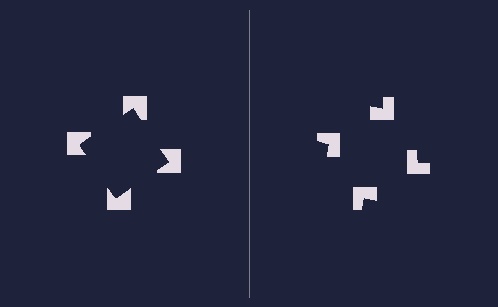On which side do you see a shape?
An illusory square appears on the left side. On the right side the wedge cuts are rotated, so no coherent shape forms.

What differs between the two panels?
The notched squares are positioned identically on both sides; only the wedge orientations differ. On the left they align to a square; on the right they are misaligned.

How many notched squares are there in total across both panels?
8 — 4 on each side.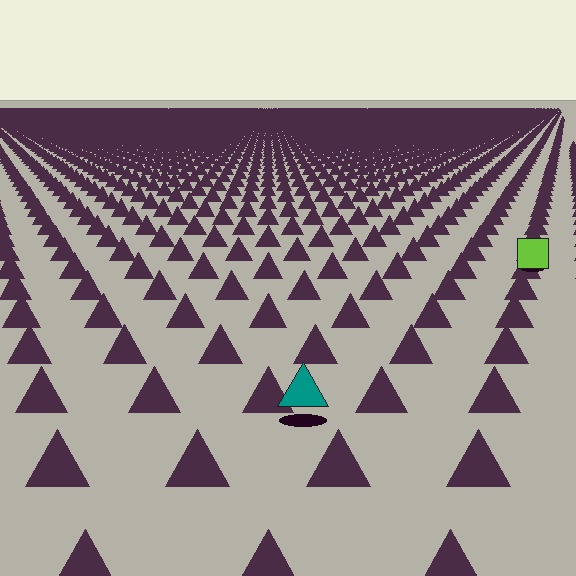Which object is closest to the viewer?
The teal triangle is closest. The texture marks near it are larger and more spread out.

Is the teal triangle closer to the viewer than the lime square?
Yes. The teal triangle is closer — you can tell from the texture gradient: the ground texture is coarser near it.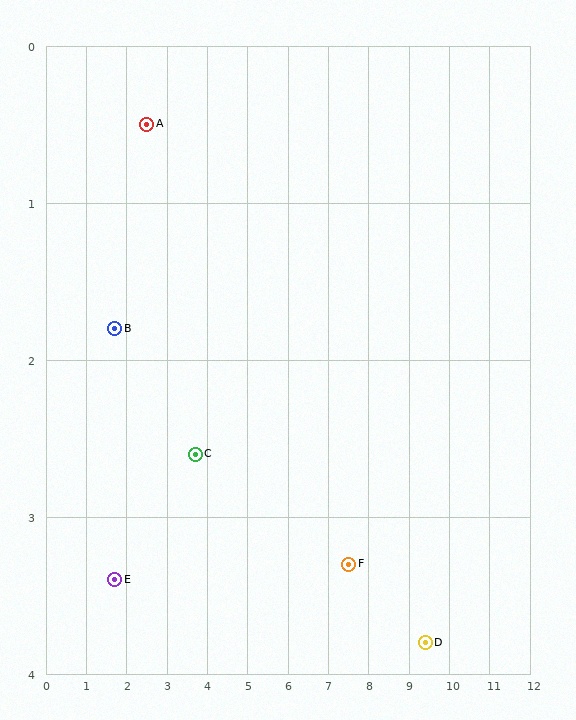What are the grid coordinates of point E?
Point E is at approximately (1.7, 3.4).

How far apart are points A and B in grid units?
Points A and B are about 1.5 grid units apart.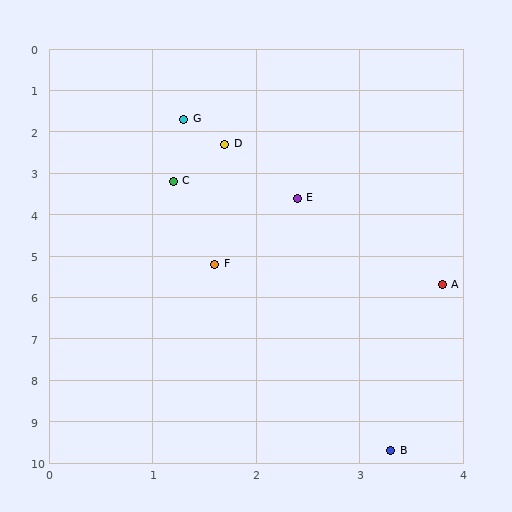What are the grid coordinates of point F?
Point F is at approximately (1.6, 5.2).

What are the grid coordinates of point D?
Point D is at approximately (1.7, 2.3).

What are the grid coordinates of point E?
Point E is at approximately (2.4, 3.6).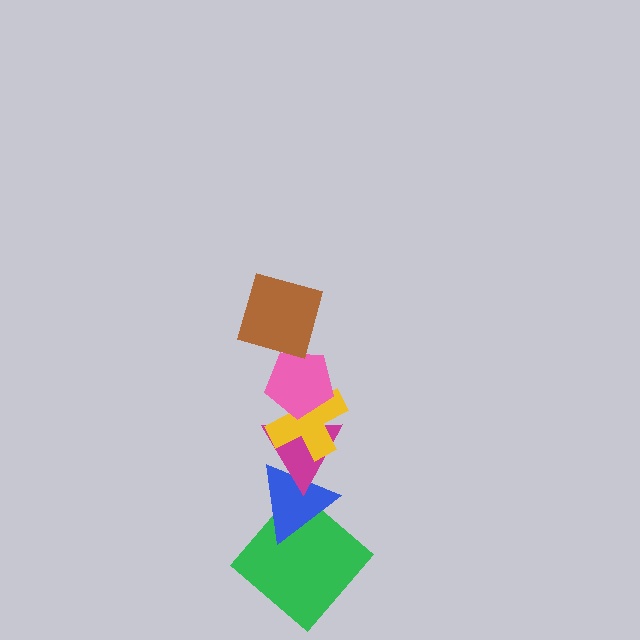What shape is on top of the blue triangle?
The magenta triangle is on top of the blue triangle.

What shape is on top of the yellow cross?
The pink pentagon is on top of the yellow cross.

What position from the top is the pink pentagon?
The pink pentagon is 2nd from the top.